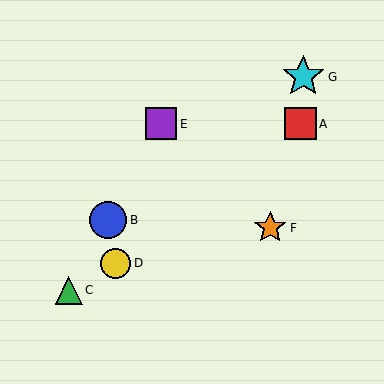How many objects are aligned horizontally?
2 objects (A, E) are aligned horizontally.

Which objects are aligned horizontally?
Objects A, E are aligned horizontally.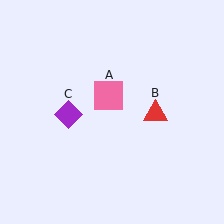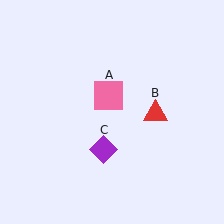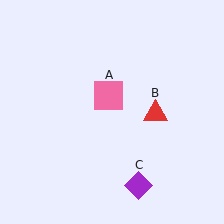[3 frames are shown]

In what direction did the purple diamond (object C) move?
The purple diamond (object C) moved down and to the right.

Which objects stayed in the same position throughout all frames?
Pink square (object A) and red triangle (object B) remained stationary.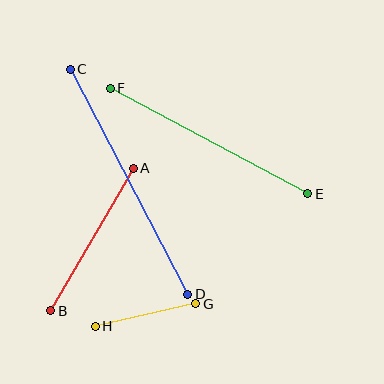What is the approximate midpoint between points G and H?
The midpoint is at approximately (146, 315) pixels.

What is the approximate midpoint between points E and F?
The midpoint is at approximately (209, 141) pixels.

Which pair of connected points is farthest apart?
Points C and D are farthest apart.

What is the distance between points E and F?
The distance is approximately 224 pixels.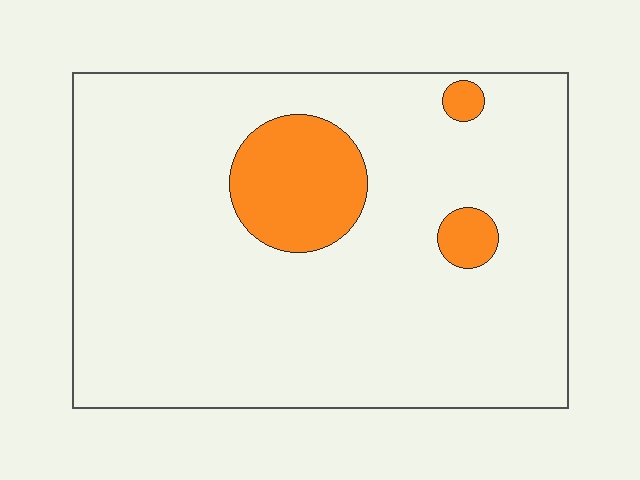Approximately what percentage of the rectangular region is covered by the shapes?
Approximately 10%.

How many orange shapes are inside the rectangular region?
3.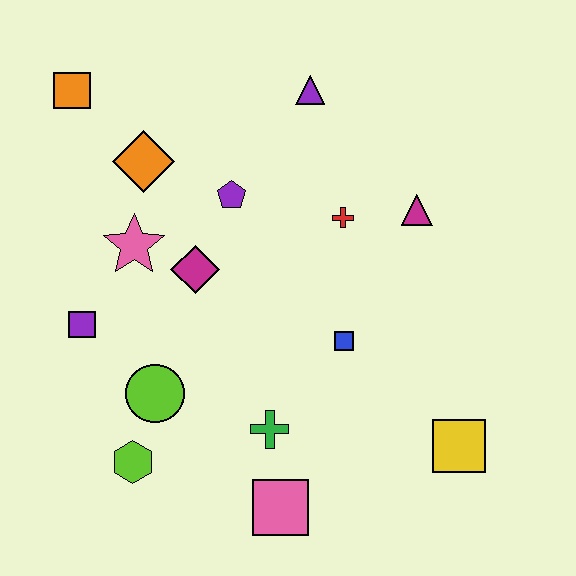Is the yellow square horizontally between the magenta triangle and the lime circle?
No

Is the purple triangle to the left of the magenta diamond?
No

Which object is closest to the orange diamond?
The pink star is closest to the orange diamond.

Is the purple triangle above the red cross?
Yes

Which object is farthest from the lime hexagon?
The purple triangle is farthest from the lime hexagon.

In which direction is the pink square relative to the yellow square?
The pink square is to the left of the yellow square.